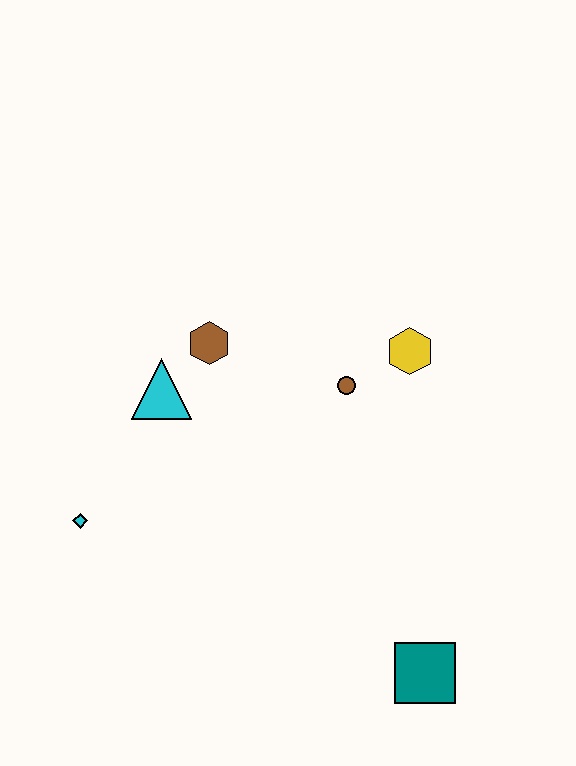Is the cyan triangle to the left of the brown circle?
Yes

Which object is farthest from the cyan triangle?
The teal square is farthest from the cyan triangle.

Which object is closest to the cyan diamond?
The cyan triangle is closest to the cyan diamond.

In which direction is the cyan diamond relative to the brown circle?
The cyan diamond is to the left of the brown circle.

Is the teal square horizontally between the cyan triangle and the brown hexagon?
No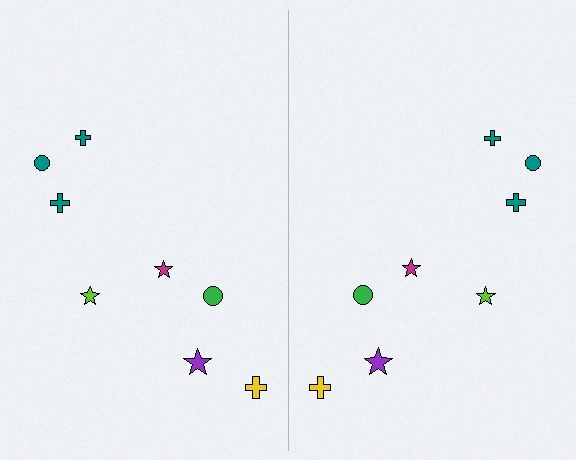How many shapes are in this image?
There are 16 shapes in this image.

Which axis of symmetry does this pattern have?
The pattern has a vertical axis of symmetry running through the center of the image.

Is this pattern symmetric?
Yes, this pattern has bilateral (reflection) symmetry.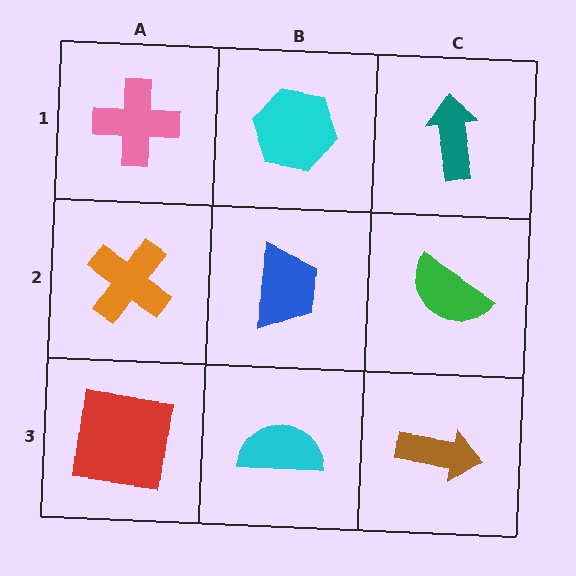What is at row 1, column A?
A pink cross.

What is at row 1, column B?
A cyan hexagon.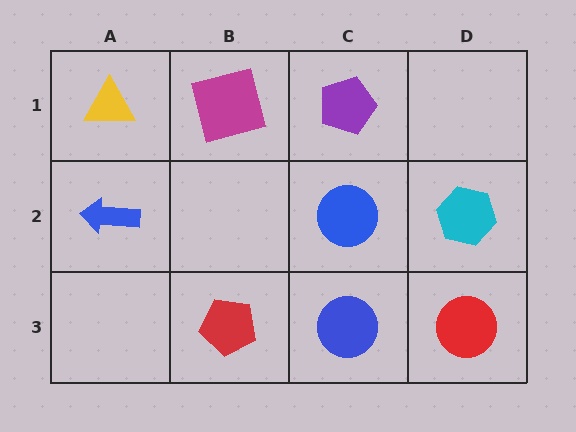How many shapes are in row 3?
3 shapes.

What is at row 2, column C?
A blue circle.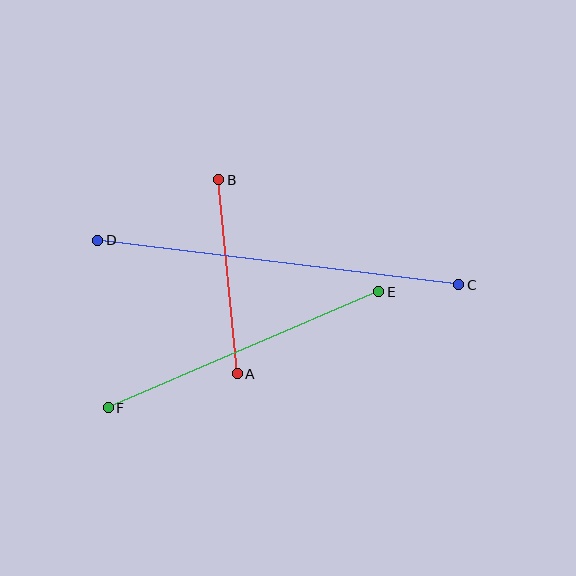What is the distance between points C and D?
The distance is approximately 364 pixels.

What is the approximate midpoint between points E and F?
The midpoint is at approximately (244, 350) pixels.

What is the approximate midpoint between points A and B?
The midpoint is at approximately (228, 277) pixels.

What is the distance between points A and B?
The distance is approximately 195 pixels.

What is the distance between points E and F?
The distance is approximately 294 pixels.